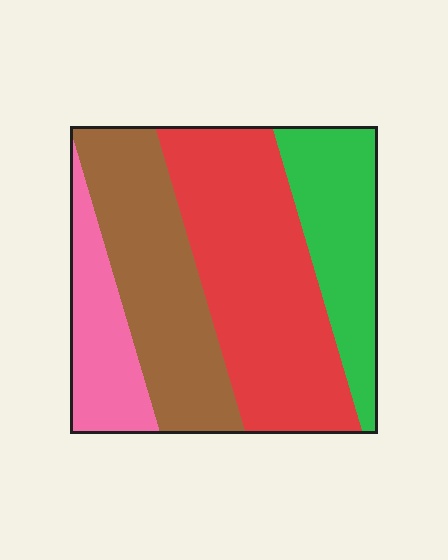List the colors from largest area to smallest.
From largest to smallest: red, brown, green, pink.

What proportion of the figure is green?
Green covers roughly 20% of the figure.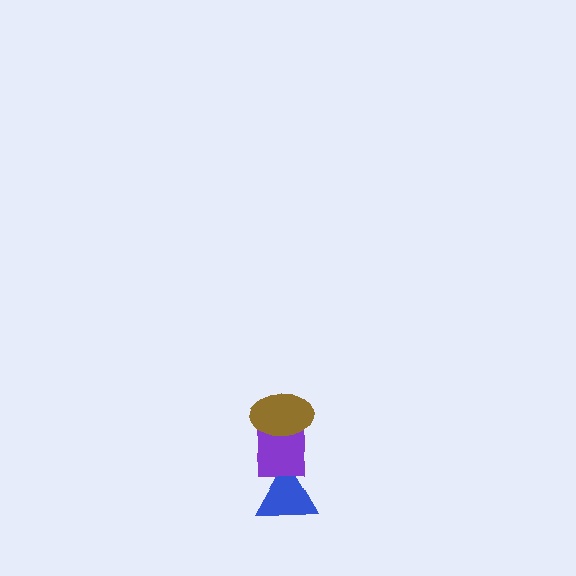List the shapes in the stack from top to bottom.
From top to bottom: the brown ellipse, the purple square, the blue triangle.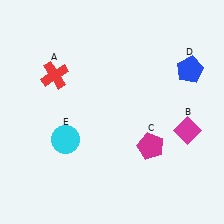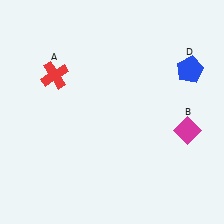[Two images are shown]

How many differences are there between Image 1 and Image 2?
There are 2 differences between the two images.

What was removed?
The cyan circle (E), the magenta pentagon (C) were removed in Image 2.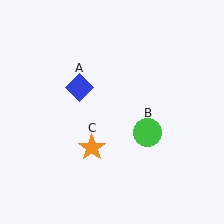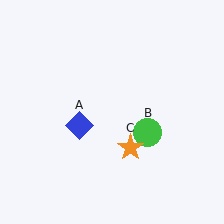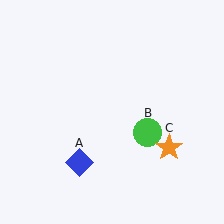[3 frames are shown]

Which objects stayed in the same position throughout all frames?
Green circle (object B) remained stationary.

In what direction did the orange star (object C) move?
The orange star (object C) moved right.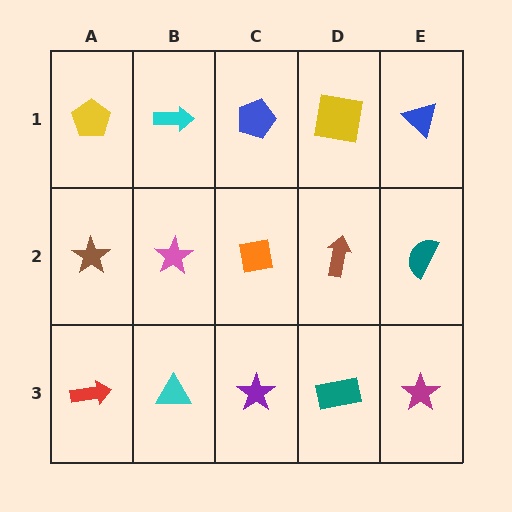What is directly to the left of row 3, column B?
A red arrow.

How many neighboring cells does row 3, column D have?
3.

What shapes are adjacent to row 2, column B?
A cyan arrow (row 1, column B), a cyan triangle (row 3, column B), a brown star (row 2, column A), an orange square (row 2, column C).